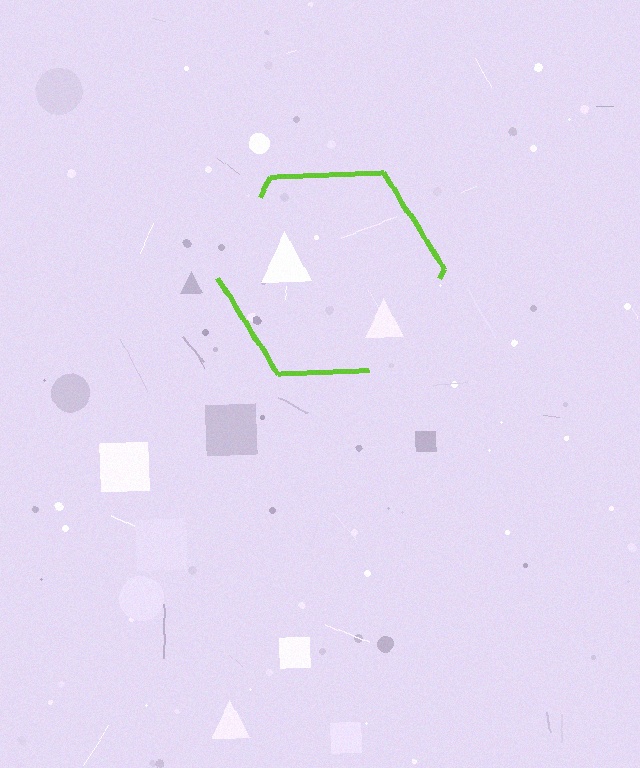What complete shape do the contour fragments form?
The contour fragments form a hexagon.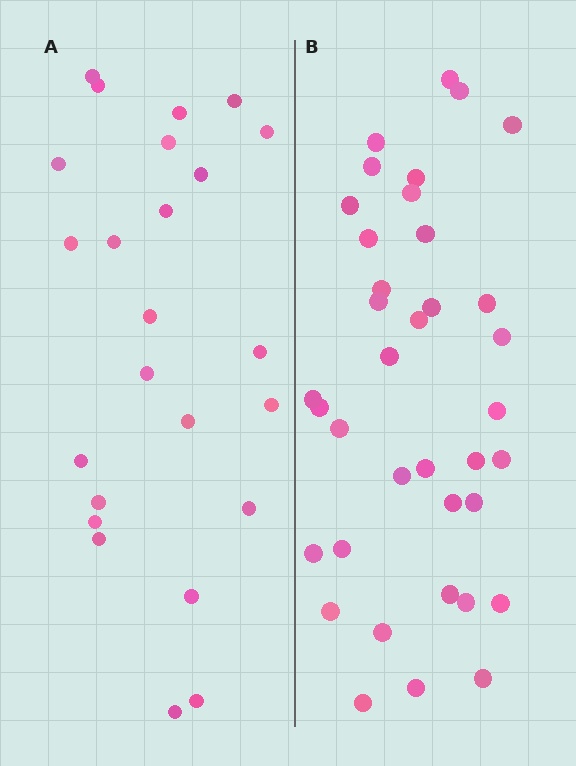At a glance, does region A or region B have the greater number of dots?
Region B (the right region) has more dots.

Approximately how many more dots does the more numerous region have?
Region B has approximately 15 more dots than region A.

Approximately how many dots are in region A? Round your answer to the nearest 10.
About 20 dots. (The exact count is 24, which rounds to 20.)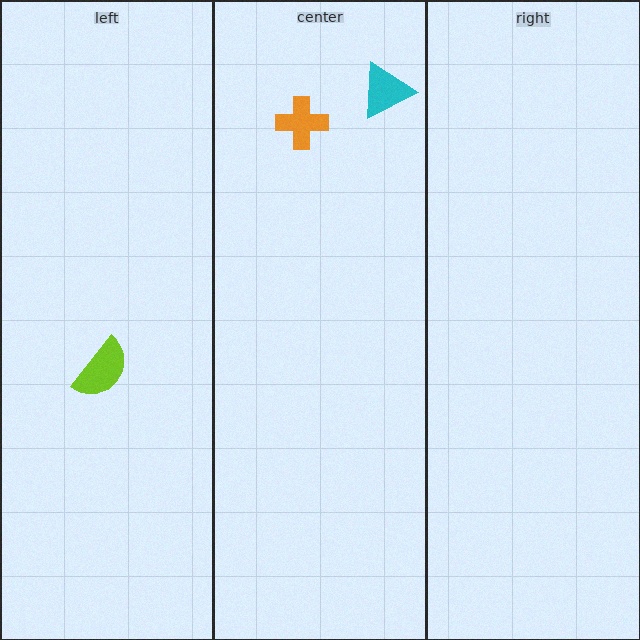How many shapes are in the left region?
1.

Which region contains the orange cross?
The center region.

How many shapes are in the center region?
2.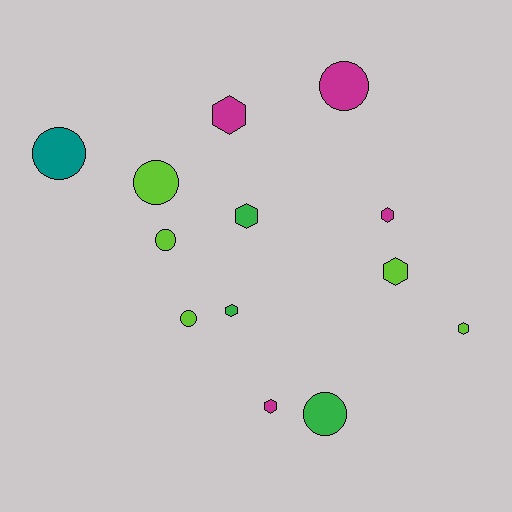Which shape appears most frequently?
Hexagon, with 7 objects.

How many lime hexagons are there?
There are 2 lime hexagons.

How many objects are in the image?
There are 13 objects.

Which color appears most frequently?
Lime, with 5 objects.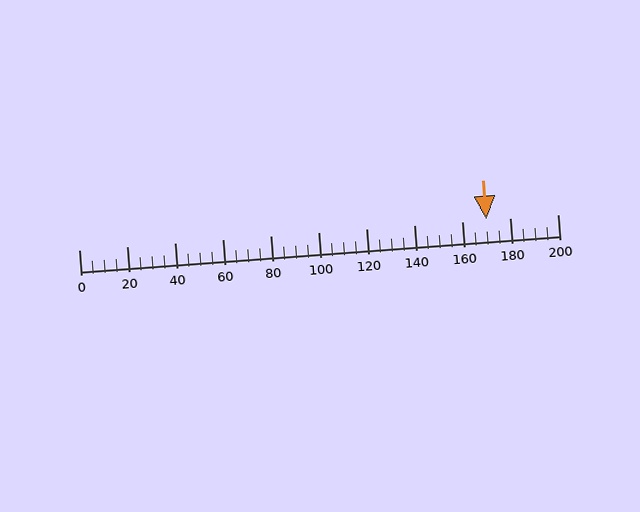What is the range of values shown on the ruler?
The ruler shows values from 0 to 200.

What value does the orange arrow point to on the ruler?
The orange arrow points to approximately 170.